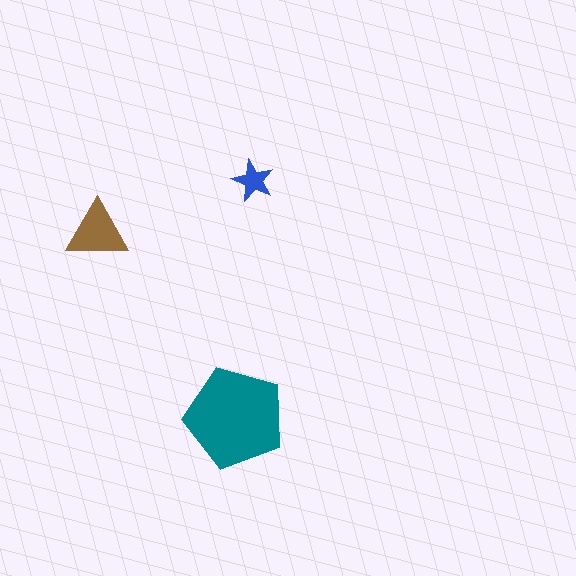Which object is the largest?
The teal pentagon.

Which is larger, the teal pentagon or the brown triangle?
The teal pentagon.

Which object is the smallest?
The blue star.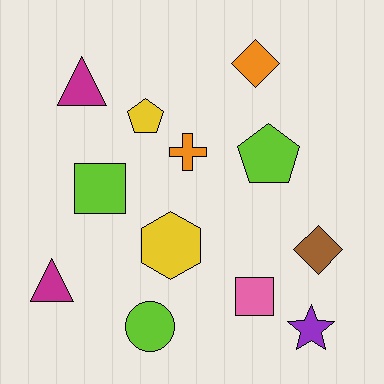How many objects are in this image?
There are 12 objects.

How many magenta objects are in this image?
There are 2 magenta objects.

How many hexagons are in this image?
There is 1 hexagon.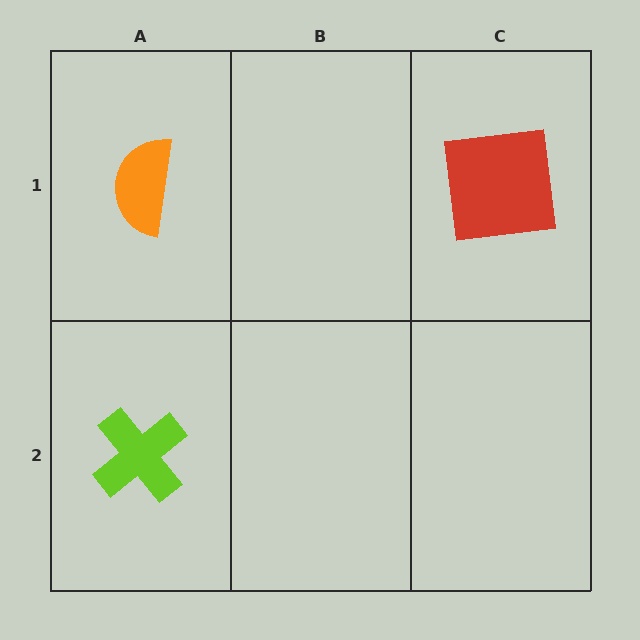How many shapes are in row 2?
1 shape.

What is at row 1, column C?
A red square.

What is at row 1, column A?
An orange semicircle.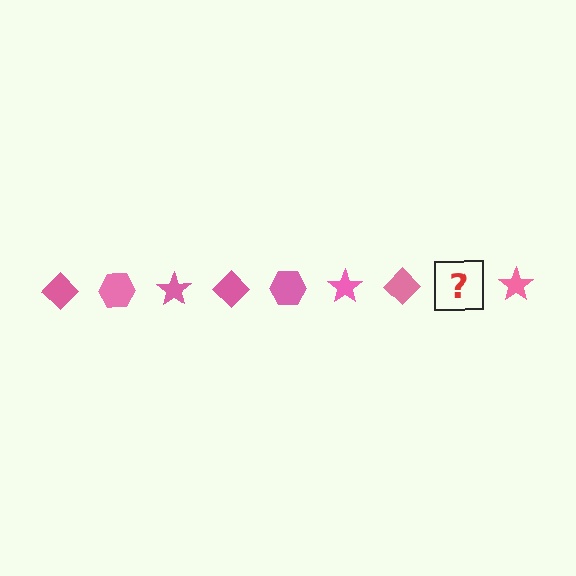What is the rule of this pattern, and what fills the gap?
The rule is that the pattern cycles through diamond, hexagon, star shapes in pink. The gap should be filled with a pink hexagon.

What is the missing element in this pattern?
The missing element is a pink hexagon.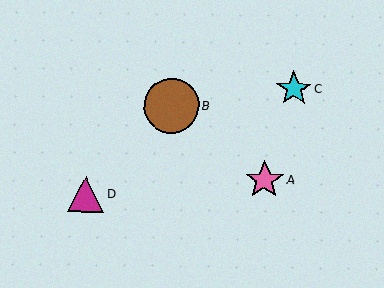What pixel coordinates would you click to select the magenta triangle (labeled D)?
Click at (86, 194) to select the magenta triangle D.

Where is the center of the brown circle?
The center of the brown circle is at (172, 106).